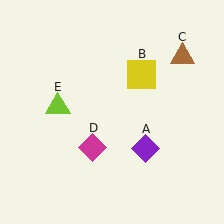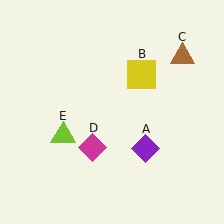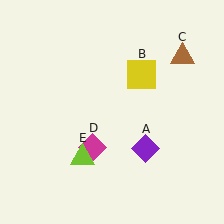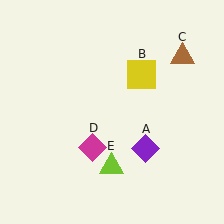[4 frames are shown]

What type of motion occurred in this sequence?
The lime triangle (object E) rotated counterclockwise around the center of the scene.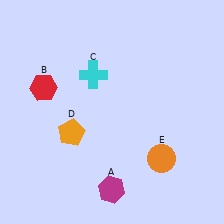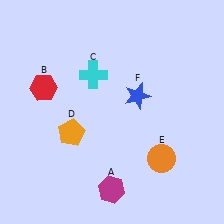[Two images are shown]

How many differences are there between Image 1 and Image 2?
There is 1 difference between the two images.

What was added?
A blue star (F) was added in Image 2.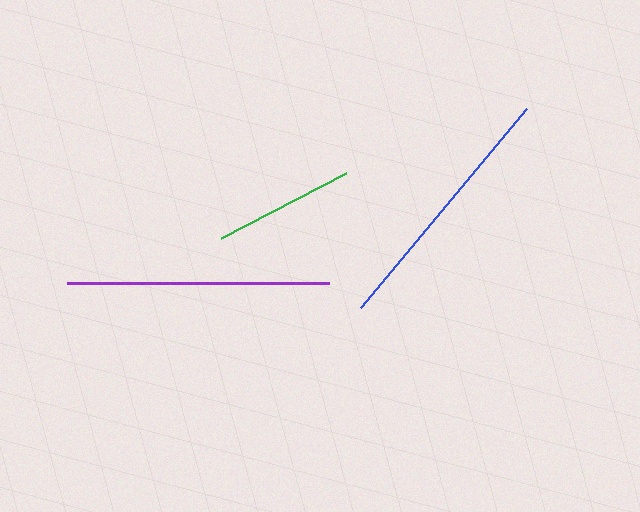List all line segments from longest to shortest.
From longest to shortest: purple, blue, green.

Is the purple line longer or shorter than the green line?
The purple line is longer than the green line.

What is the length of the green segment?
The green segment is approximately 141 pixels long.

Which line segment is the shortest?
The green line is the shortest at approximately 141 pixels.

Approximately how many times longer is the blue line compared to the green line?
The blue line is approximately 1.8 times the length of the green line.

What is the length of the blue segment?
The blue segment is approximately 259 pixels long.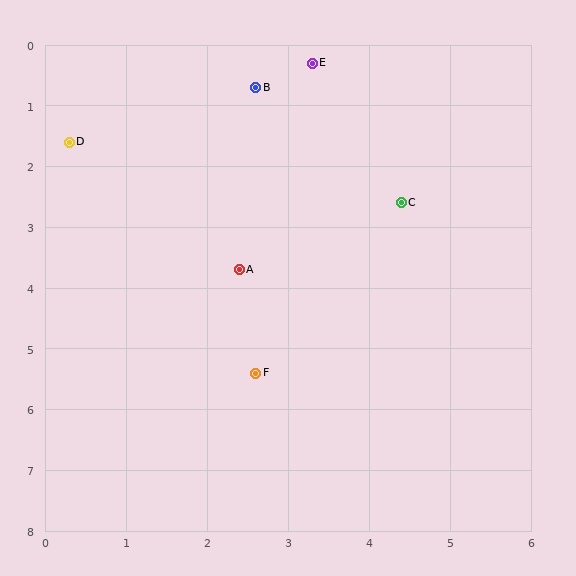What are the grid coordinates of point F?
Point F is at approximately (2.6, 5.4).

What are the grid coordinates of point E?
Point E is at approximately (3.3, 0.3).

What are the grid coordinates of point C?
Point C is at approximately (4.4, 2.6).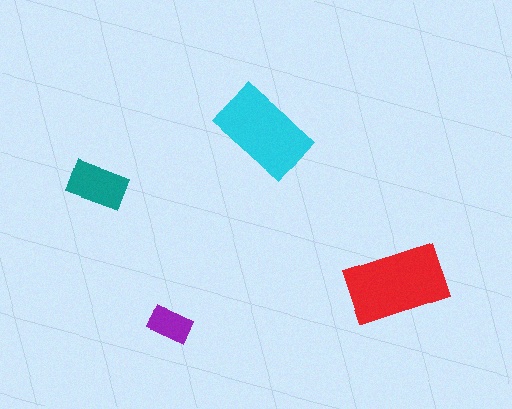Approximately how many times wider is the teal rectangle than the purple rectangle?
About 1.5 times wider.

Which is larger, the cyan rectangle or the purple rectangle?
The cyan one.